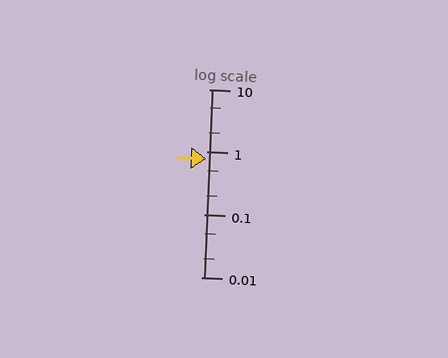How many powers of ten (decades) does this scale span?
The scale spans 3 decades, from 0.01 to 10.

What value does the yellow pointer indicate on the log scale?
The pointer indicates approximately 0.79.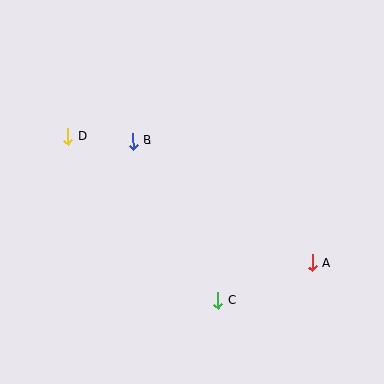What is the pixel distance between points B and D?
The distance between B and D is 65 pixels.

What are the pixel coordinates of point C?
Point C is at (218, 301).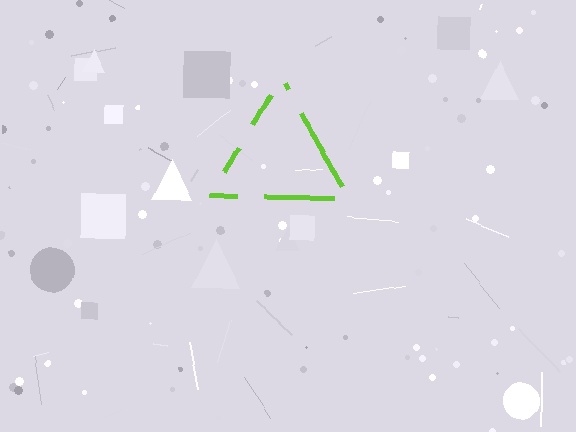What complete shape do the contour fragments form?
The contour fragments form a triangle.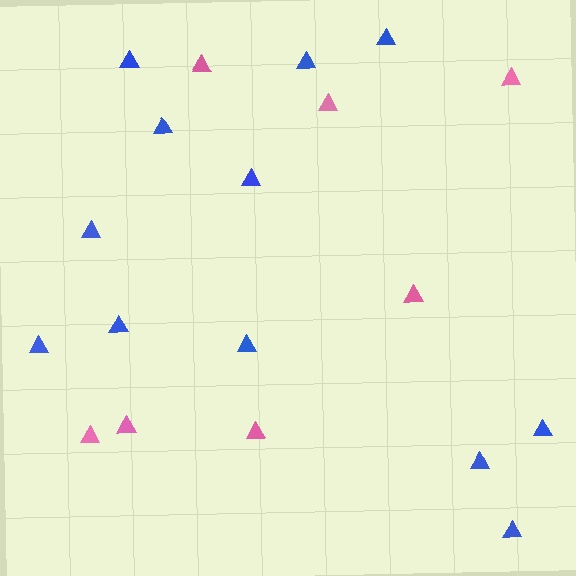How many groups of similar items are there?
There are 2 groups: one group of pink triangles (7) and one group of blue triangles (12).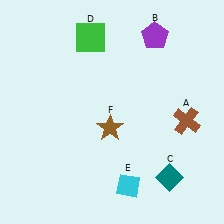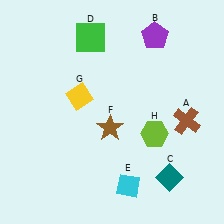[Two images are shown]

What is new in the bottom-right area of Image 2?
A lime hexagon (H) was added in the bottom-right area of Image 2.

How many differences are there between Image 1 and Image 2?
There are 2 differences between the two images.